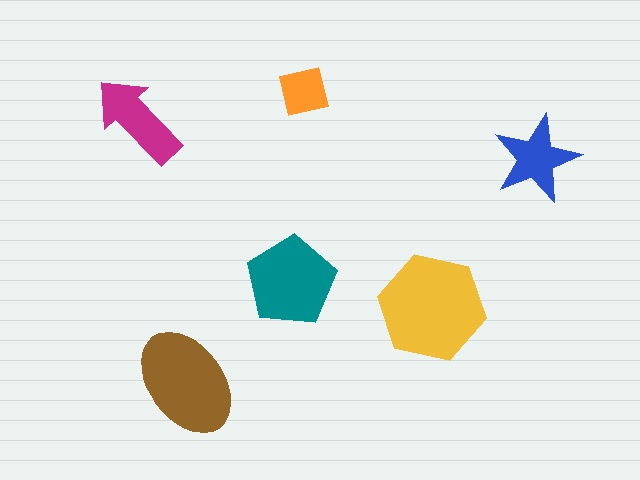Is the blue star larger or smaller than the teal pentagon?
Smaller.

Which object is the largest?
The yellow hexagon.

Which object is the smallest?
The orange square.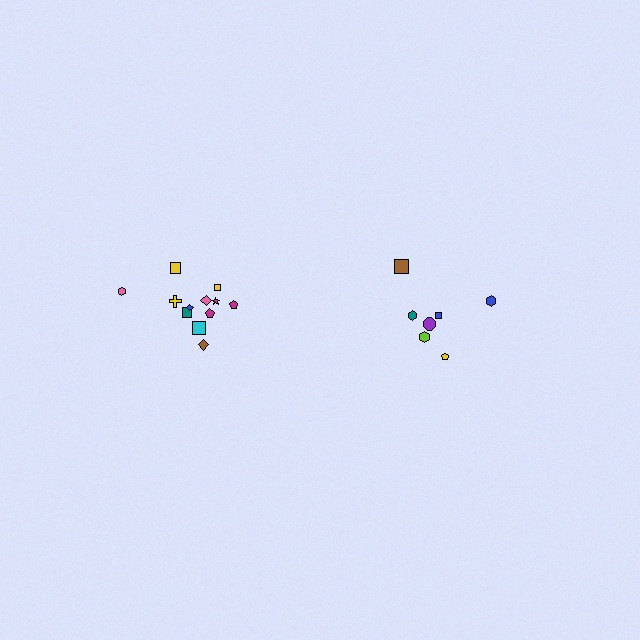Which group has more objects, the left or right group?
The left group.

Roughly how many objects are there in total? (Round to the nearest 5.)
Roughly 20 objects in total.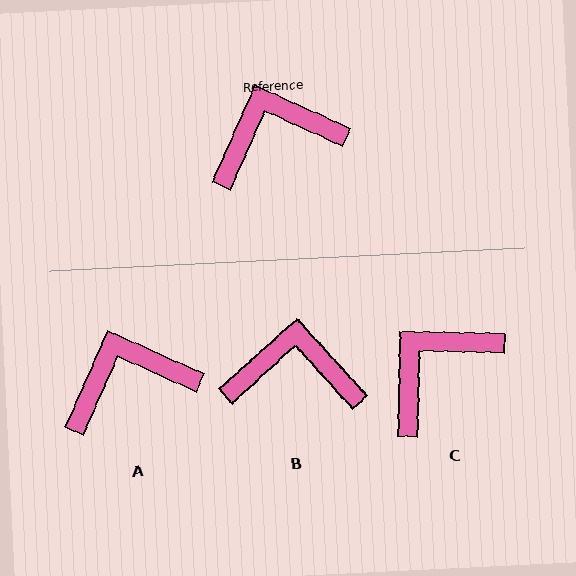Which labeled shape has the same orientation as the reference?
A.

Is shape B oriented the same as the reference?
No, it is off by about 24 degrees.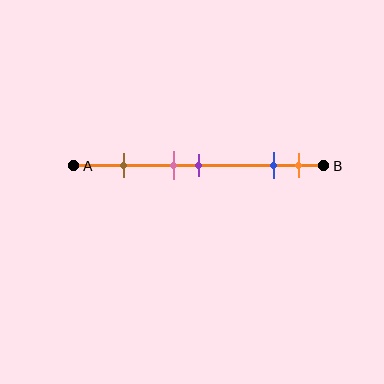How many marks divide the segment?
There are 5 marks dividing the segment.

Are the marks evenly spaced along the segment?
No, the marks are not evenly spaced.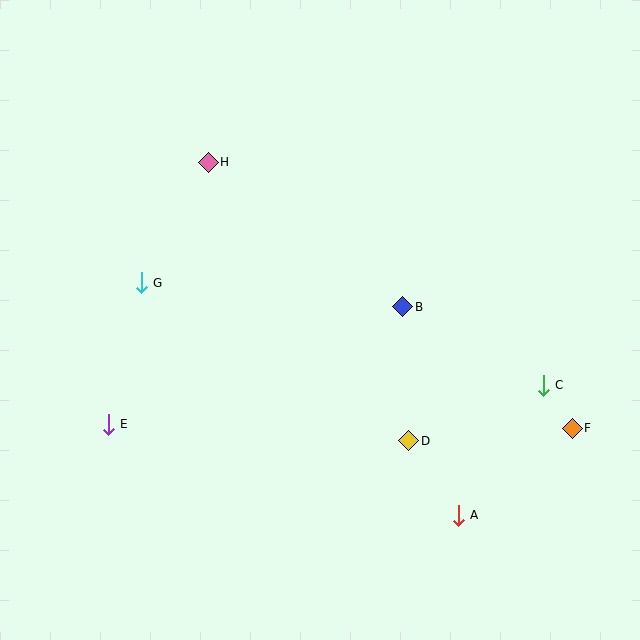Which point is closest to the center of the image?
Point B at (403, 307) is closest to the center.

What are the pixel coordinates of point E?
Point E is at (108, 424).